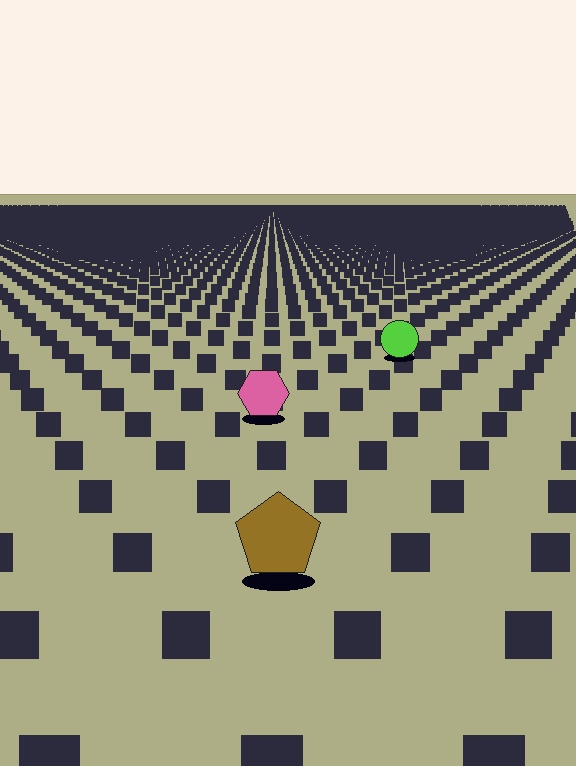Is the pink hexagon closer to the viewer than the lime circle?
Yes. The pink hexagon is closer — you can tell from the texture gradient: the ground texture is coarser near it.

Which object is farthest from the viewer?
The lime circle is farthest from the viewer. It appears smaller and the ground texture around it is denser.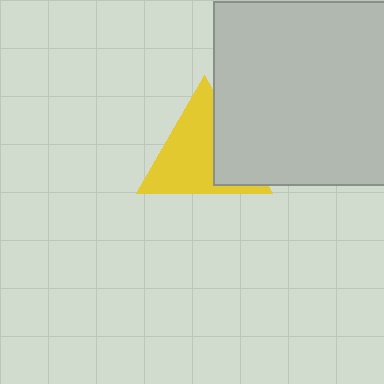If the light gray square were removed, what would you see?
You would see the complete yellow triangle.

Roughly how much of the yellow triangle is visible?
Most of it is visible (roughly 68%).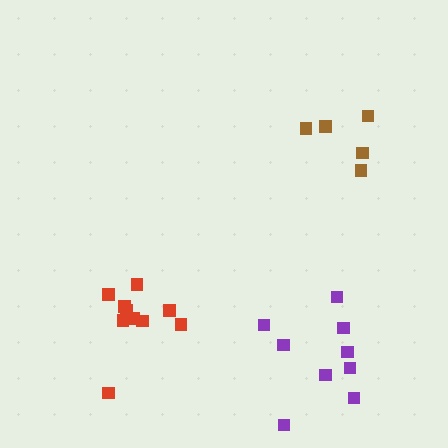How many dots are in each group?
Group 1: 11 dots, Group 2: 9 dots, Group 3: 5 dots (25 total).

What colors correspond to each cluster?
The clusters are colored: red, purple, brown.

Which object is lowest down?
The purple cluster is bottommost.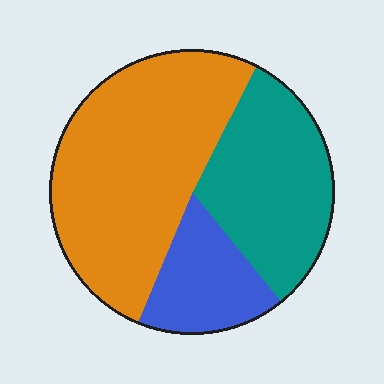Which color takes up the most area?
Orange, at roughly 50%.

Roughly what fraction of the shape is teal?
Teal takes up about one third (1/3) of the shape.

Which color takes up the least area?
Blue, at roughly 15%.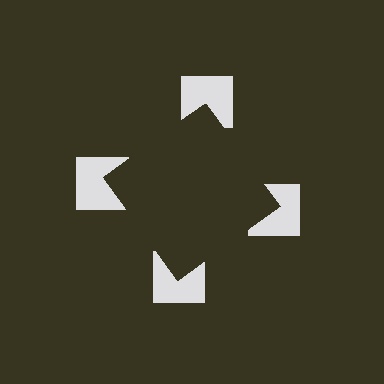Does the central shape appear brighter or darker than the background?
It typically appears slightly darker than the background, even though no actual brightness change is drawn.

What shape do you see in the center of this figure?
An illusory square — its edges are inferred from the aligned wedge cuts in the notched squares, not physically drawn.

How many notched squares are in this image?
There are 4 — one at each vertex of the illusory square.